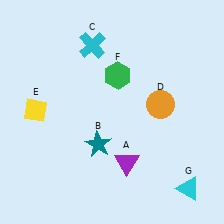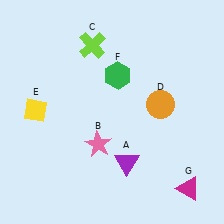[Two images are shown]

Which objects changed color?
B changed from teal to pink. C changed from cyan to lime. G changed from cyan to magenta.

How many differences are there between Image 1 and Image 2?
There are 3 differences between the two images.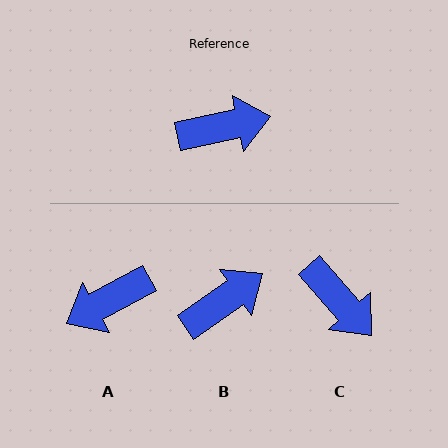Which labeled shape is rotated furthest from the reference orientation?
A, about 163 degrees away.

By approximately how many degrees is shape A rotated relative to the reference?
Approximately 163 degrees clockwise.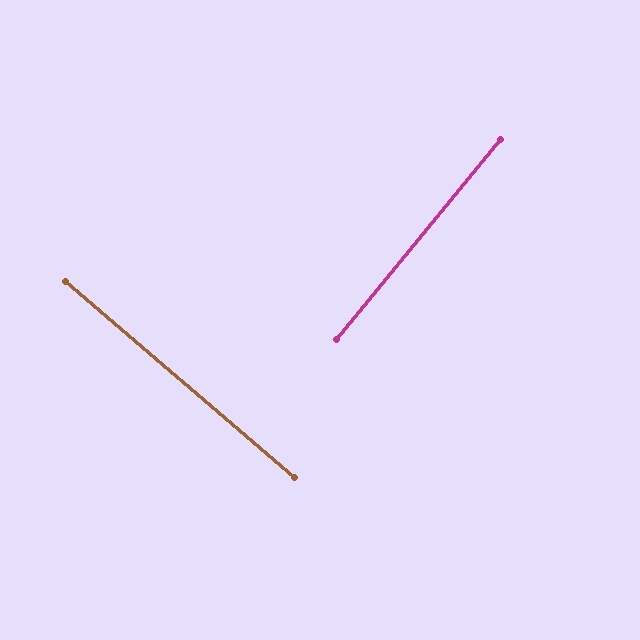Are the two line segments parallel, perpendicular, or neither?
Perpendicular — they meet at approximately 89°.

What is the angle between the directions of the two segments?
Approximately 89 degrees.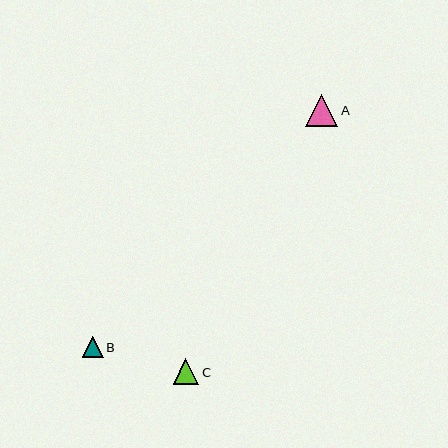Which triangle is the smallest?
Triangle B is the smallest with a size of approximately 21 pixels.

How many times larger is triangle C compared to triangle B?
Triangle C is approximately 1.2 times the size of triangle B.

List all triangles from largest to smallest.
From largest to smallest: A, C, B.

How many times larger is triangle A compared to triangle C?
Triangle A is approximately 1.3 times the size of triangle C.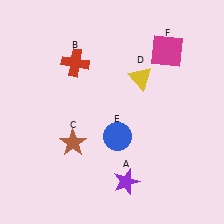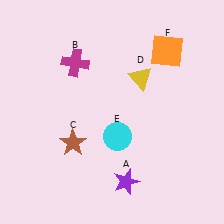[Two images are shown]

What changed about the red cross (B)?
In Image 1, B is red. In Image 2, it changed to magenta.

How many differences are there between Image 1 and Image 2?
There are 3 differences between the two images.